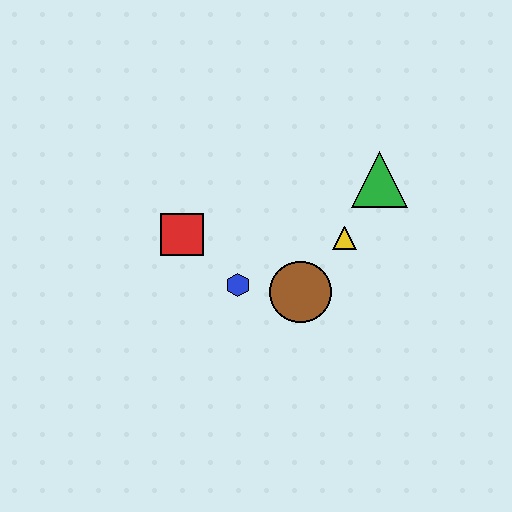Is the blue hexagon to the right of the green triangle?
No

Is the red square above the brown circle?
Yes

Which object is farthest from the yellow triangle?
The red square is farthest from the yellow triangle.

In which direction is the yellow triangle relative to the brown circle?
The yellow triangle is above the brown circle.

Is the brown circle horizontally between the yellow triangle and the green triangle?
No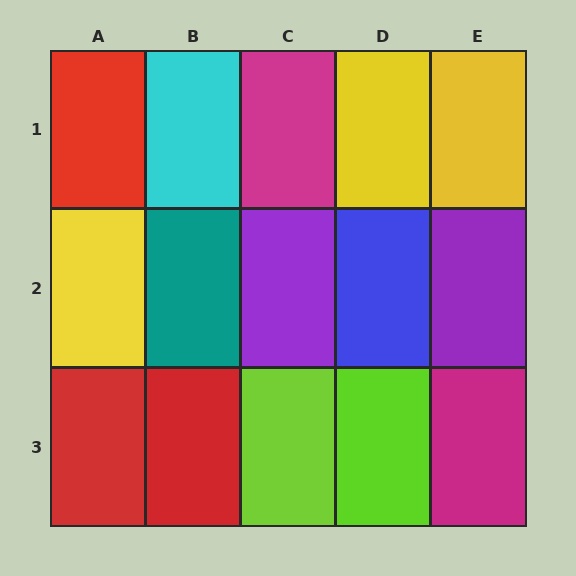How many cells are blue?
1 cell is blue.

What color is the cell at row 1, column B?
Cyan.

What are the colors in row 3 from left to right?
Red, red, lime, lime, magenta.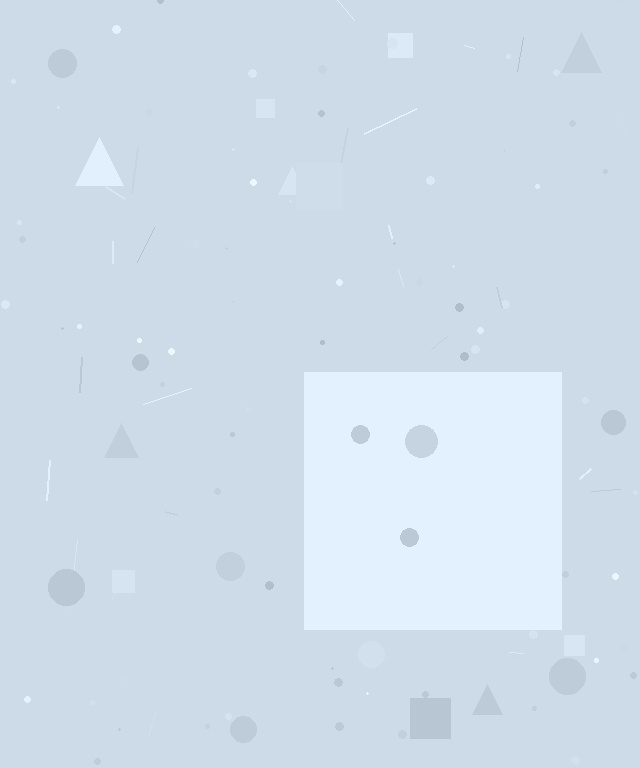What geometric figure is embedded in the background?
A square is embedded in the background.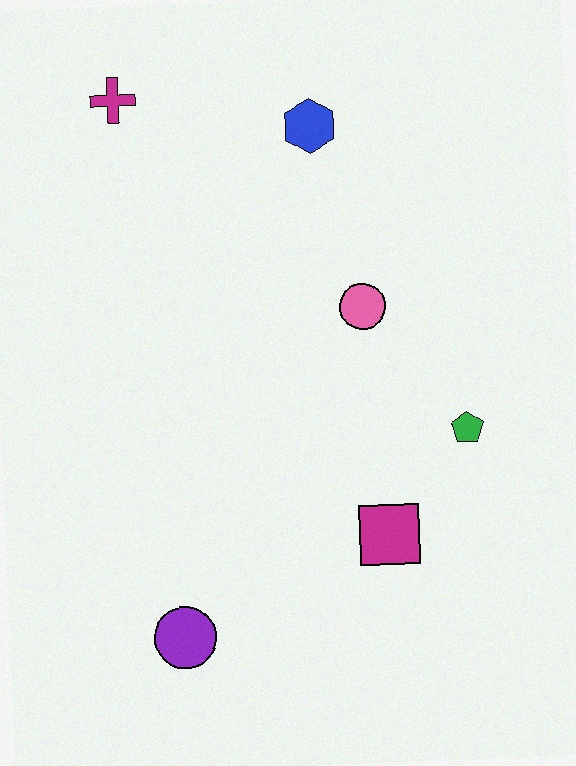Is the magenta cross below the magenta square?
No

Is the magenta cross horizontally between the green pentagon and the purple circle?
No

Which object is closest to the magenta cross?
The blue hexagon is closest to the magenta cross.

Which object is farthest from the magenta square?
The magenta cross is farthest from the magenta square.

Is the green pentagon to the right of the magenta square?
Yes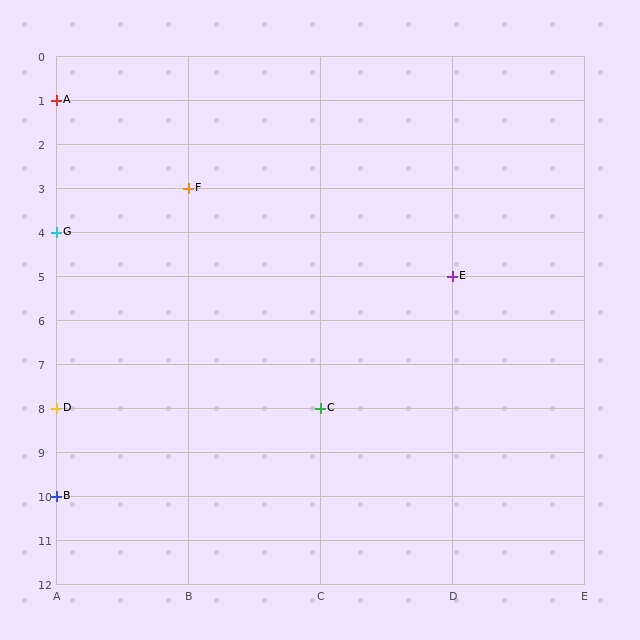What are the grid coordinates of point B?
Point B is at grid coordinates (A, 10).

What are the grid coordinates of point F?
Point F is at grid coordinates (B, 3).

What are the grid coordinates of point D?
Point D is at grid coordinates (A, 8).